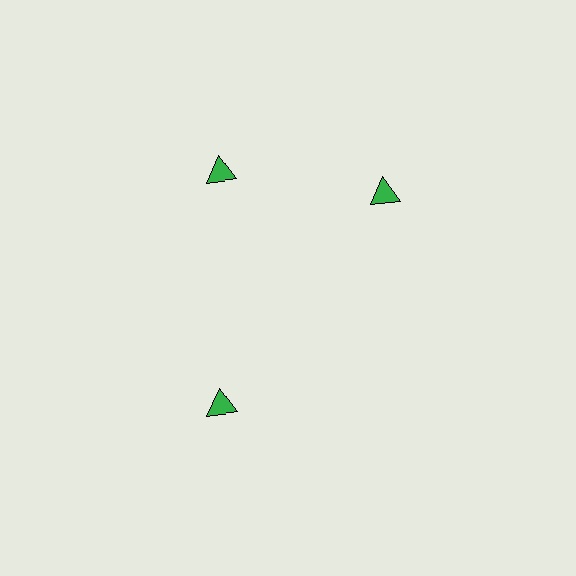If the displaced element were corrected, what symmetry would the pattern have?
It would have 3-fold rotational symmetry — the pattern would map onto itself every 120 degrees.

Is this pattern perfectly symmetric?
No. The 3 green triangles are arranged in a ring, but one element near the 3 o'clock position is rotated out of alignment along the ring, breaking the 3-fold rotational symmetry.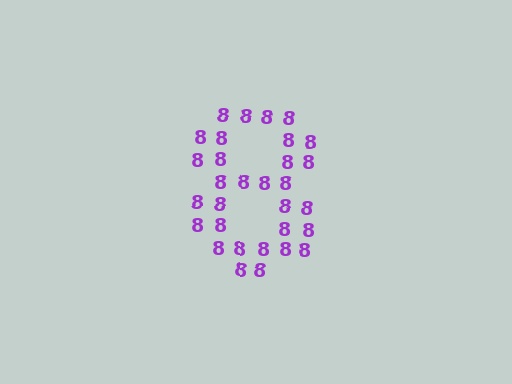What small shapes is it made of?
It is made of small digit 8's.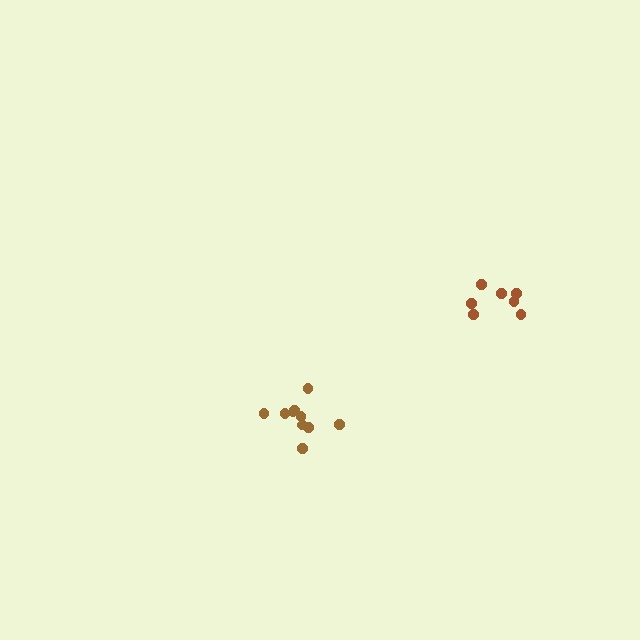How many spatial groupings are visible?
There are 2 spatial groupings.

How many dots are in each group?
Group 1: 10 dots, Group 2: 7 dots (17 total).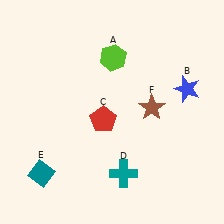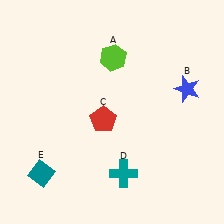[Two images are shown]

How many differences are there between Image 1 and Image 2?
There is 1 difference between the two images.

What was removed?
The brown star (F) was removed in Image 2.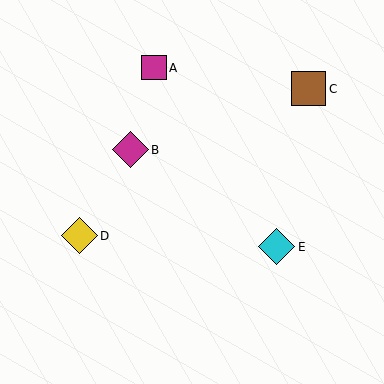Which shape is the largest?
The cyan diamond (labeled E) is the largest.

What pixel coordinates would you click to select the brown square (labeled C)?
Click at (309, 89) to select the brown square C.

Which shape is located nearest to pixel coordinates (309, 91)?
The brown square (labeled C) at (309, 89) is nearest to that location.